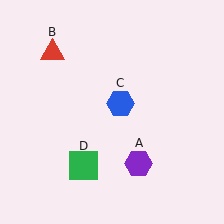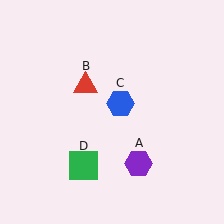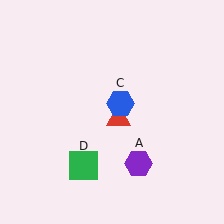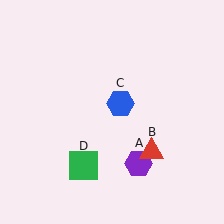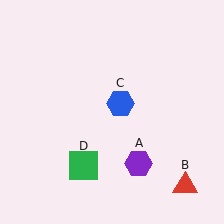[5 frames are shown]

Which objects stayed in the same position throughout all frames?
Purple hexagon (object A) and blue hexagon (object C) and green square (object D) remained stationary.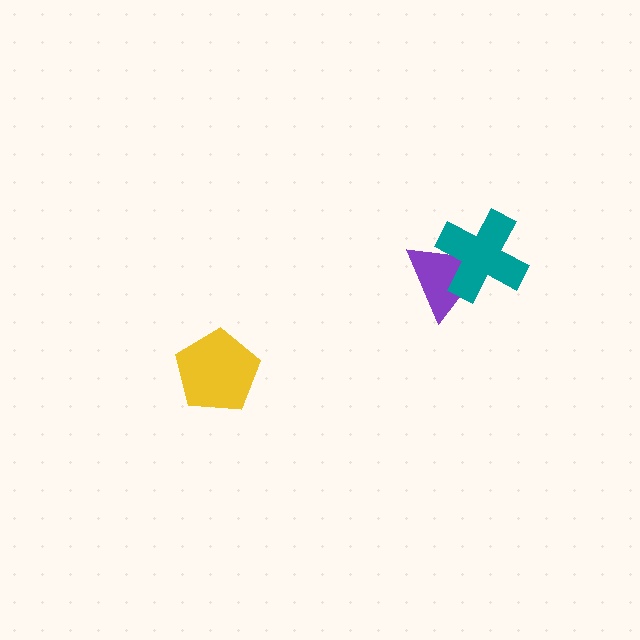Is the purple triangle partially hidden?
Yes, it is partially covered by another shape.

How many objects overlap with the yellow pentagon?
0 objects overlap with the yellow pentagon.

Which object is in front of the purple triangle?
The teal cross is in front of the purple triangle.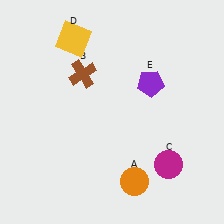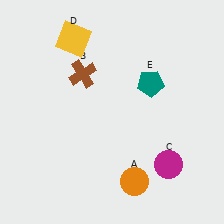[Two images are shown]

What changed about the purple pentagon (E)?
In Image 1, E is purple. In Image 2, it changed to teal.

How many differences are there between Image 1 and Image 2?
There is 1 difference between the two images.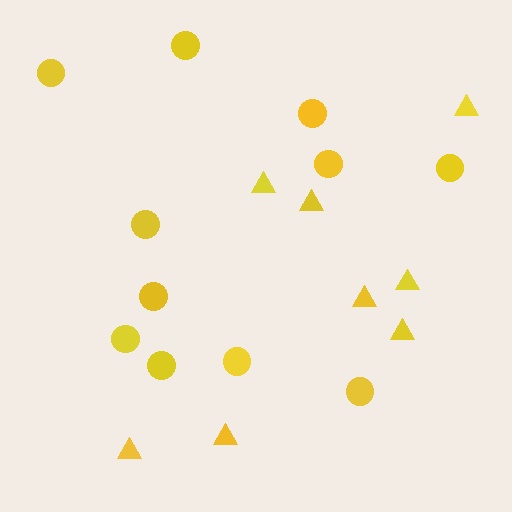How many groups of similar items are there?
There are 2 groups: one group of triangles (8) and one group of circles (11).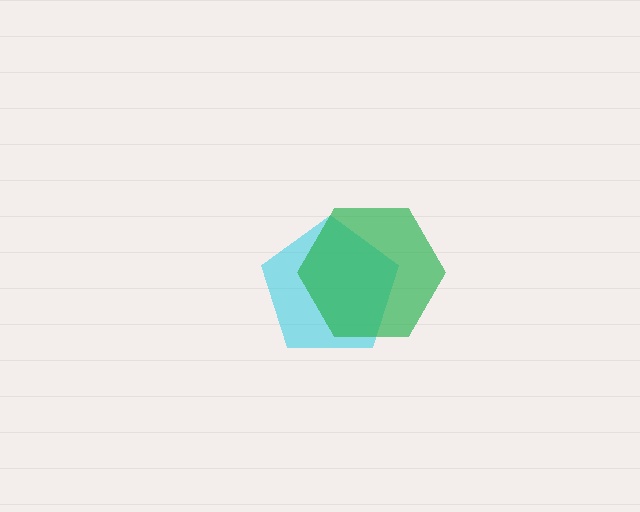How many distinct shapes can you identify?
There are 2 distinct shapes: a cyan pentagon, a green hexagon.